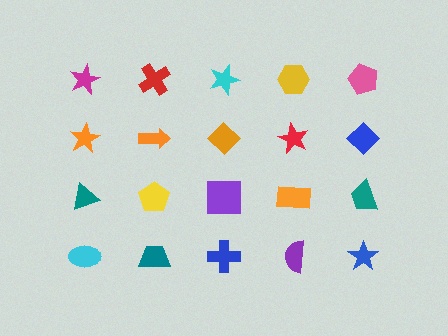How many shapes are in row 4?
5 shapes.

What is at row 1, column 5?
A pink pentagon.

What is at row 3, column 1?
A teal triangle.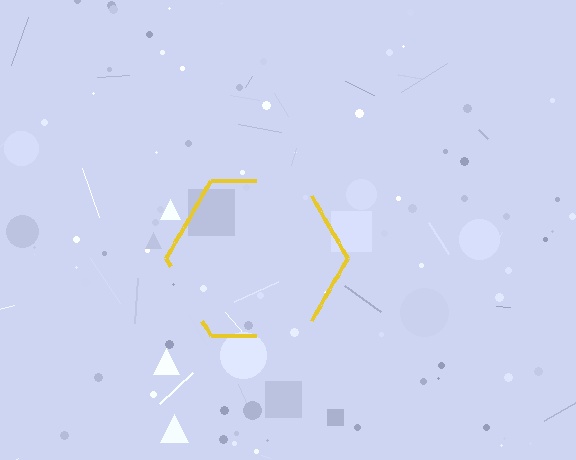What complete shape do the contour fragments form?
The contour fragments form a hexagon.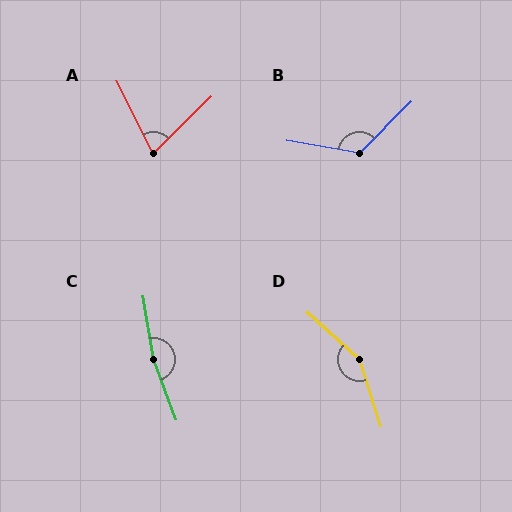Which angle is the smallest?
A, at approximately 72 degrees.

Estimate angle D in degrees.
Approximately 149 degrees.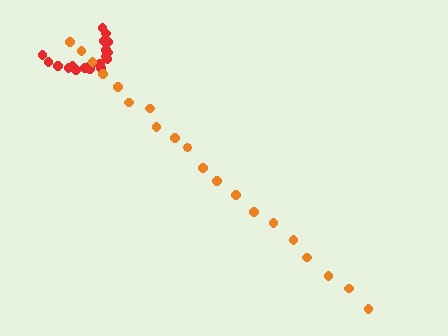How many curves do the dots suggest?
There are 2 distinct paths.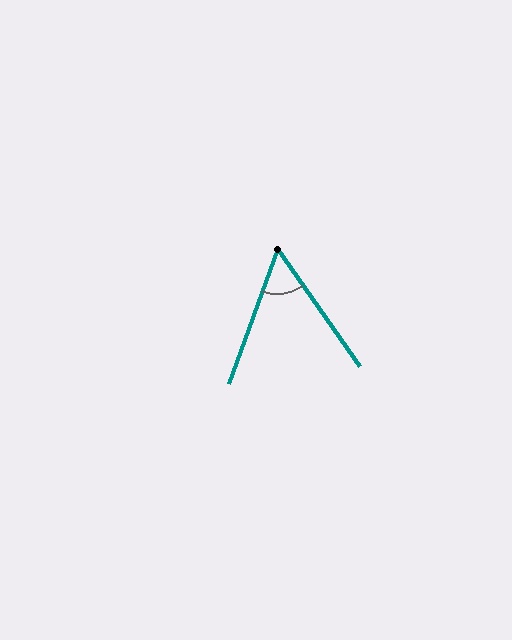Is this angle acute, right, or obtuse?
It is acute.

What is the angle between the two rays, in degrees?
Approximately 56 degrees.